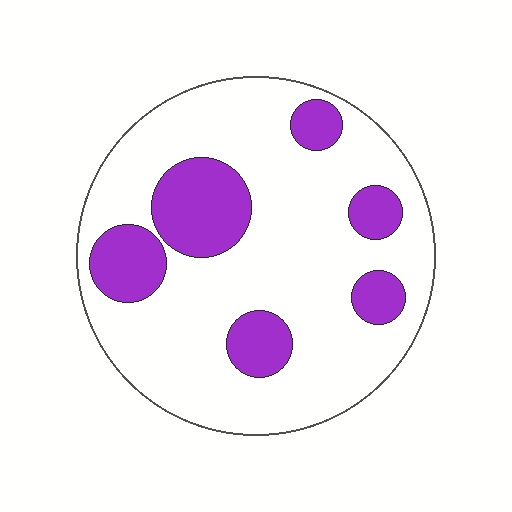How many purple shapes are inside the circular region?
6.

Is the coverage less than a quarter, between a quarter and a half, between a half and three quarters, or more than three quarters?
Less than a quarter.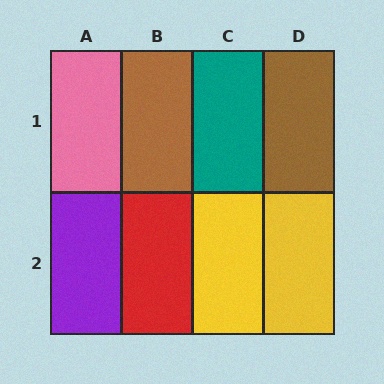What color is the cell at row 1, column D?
Brown.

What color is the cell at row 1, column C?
Teal.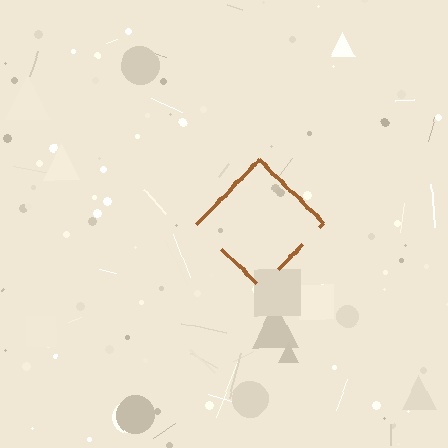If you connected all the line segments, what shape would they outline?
They would outline a diamond.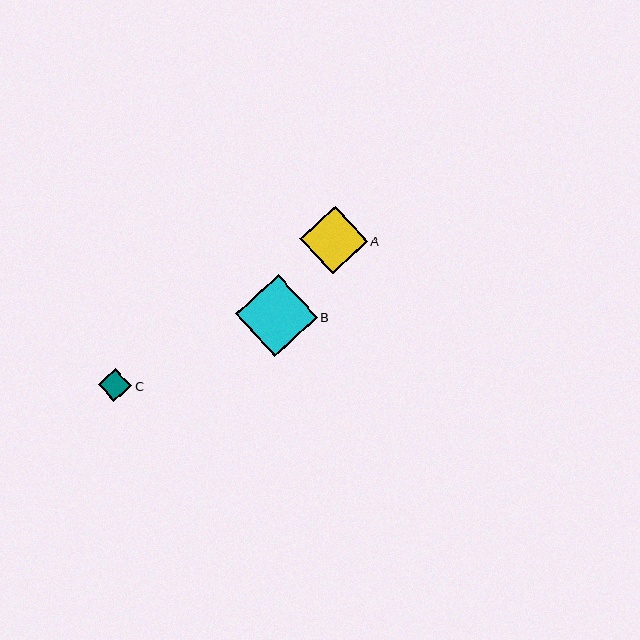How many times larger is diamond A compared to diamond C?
Diamond A is approximately 2.0 times the size of diamond C.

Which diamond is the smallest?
Diamond C is the smallest with a size of approximately 34 pixels.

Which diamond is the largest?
Diamond B is the largest with a size of approximately 82 pixels.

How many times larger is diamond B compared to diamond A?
Diamond B is approximately 1.2 times the size of diamond A.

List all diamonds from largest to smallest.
From largest to smallest: B, A, C.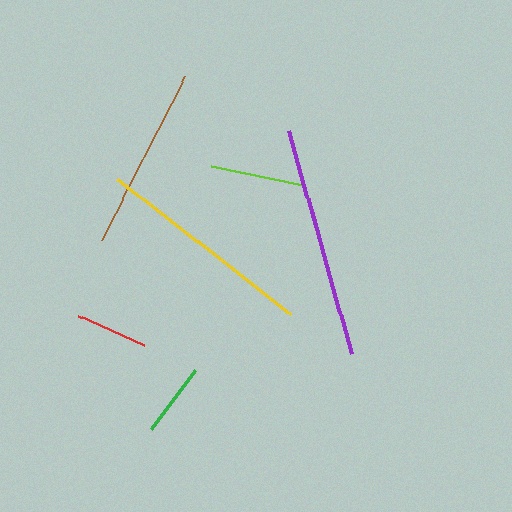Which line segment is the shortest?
The red line is the shortest at approximately 72 pixels.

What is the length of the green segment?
The green segment is approximately 73 pixels long.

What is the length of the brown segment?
The brown segment is approximately 185 pixels long.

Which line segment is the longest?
The purple line is the longest at approximately 233 pixels.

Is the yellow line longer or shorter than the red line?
The yellow line is longer than the red line.